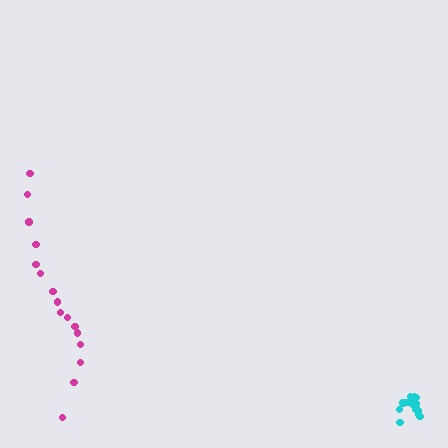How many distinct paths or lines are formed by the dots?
There are 2 distinct paths.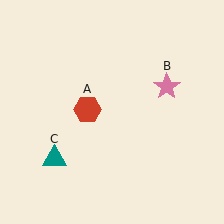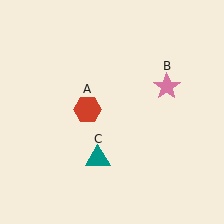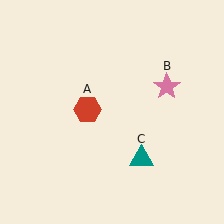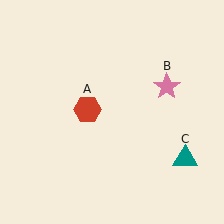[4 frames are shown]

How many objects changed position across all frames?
1 object changed position: teal triangle (object C).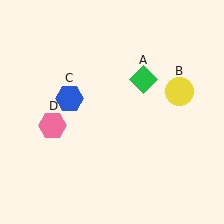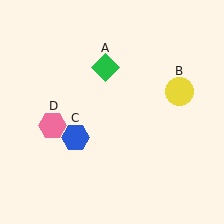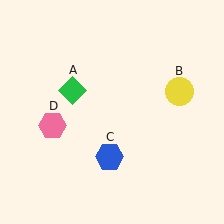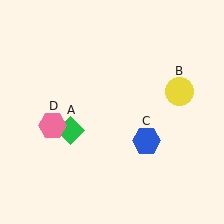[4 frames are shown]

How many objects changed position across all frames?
2 objects changed position: green diamond (object A), blue hexagon (object C).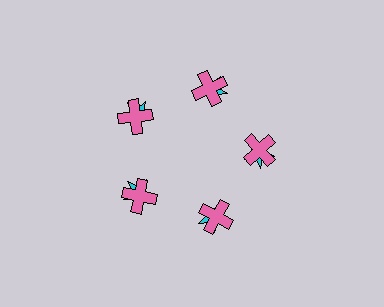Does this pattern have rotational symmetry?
Yes, this pattern has 5-fold rotational symmetry. It looks the same after rotating 72 degrees around the center.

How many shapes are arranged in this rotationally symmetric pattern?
There are 10 shapes, arranged in 5 groups of 2.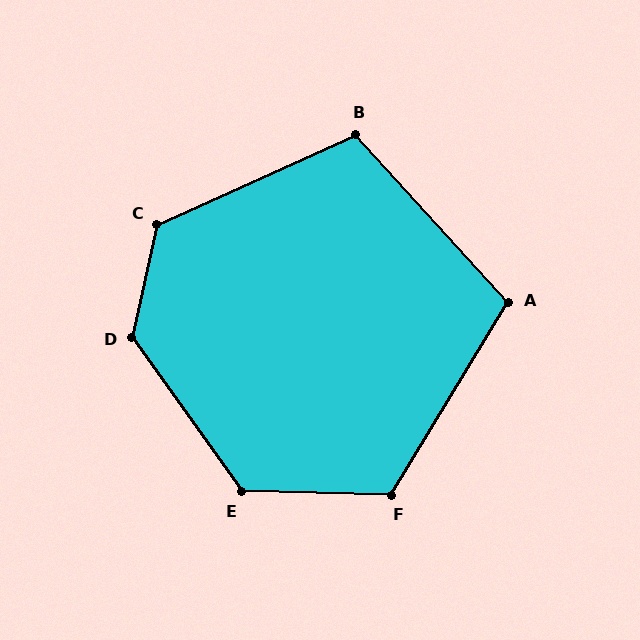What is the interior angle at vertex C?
Approximately 127 degrees (obtuse).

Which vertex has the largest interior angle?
D, at approximately 132 degrees.